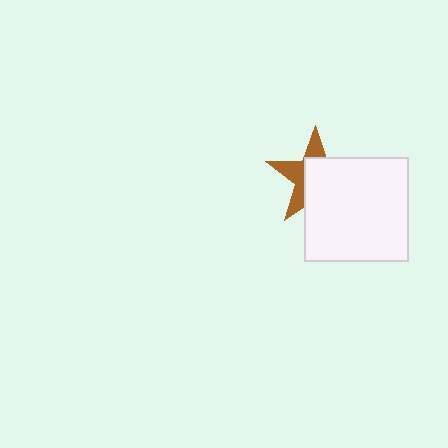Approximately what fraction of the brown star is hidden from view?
Roughly 61% of the brown star is hidden behind the white square.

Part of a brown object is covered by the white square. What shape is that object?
It is a star.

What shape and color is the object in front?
The object in front is a white square.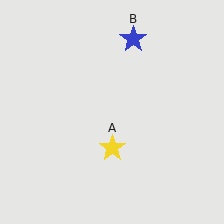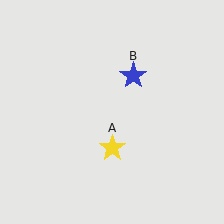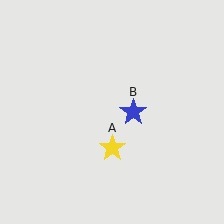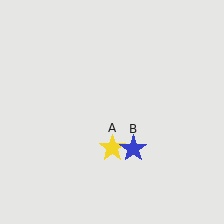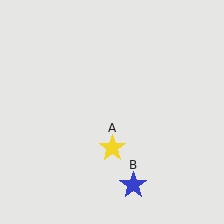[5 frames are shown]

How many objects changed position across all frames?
1 object changed position: blue star (object B).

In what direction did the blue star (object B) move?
The blue star (object B) moved down.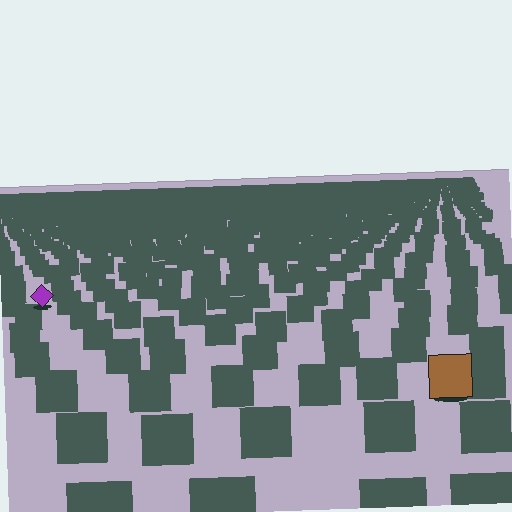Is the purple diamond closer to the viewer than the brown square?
No. The brown square is closer — you can tell from the texture gradient: the ground texture is coarser near it.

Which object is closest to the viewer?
The brown square is closest. The texture marks near it are larger and more spread out.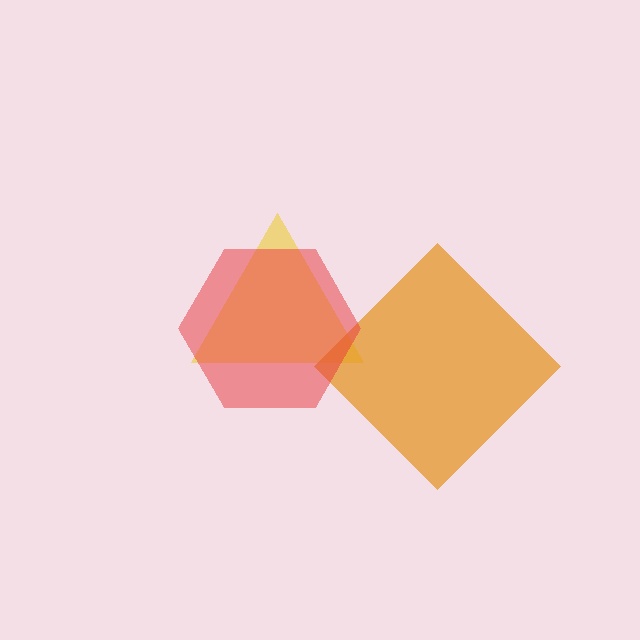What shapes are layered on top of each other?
The layered shapes are: a yellow triangle, an orange diamond, a red hexagon.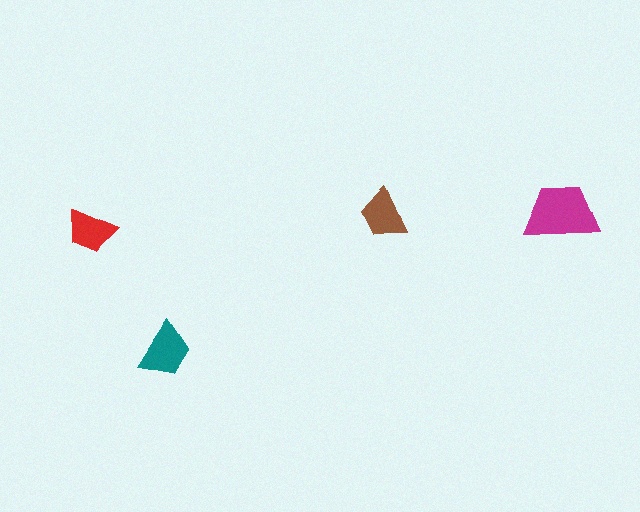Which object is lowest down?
The teal trapezoid is bottommost.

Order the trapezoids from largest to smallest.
the magenta one, the teal one, the brown one, the red one.